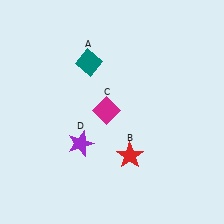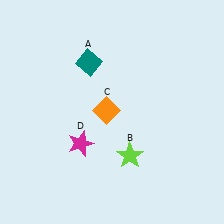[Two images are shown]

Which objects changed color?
B changed from red to lime. C changed from magenta to orange. D changed from purple to magenta.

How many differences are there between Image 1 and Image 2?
There are 3 differences between the two images.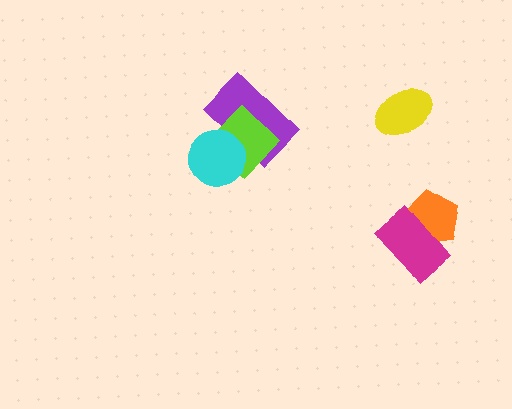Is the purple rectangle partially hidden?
Yes, it is partially covered by another shape.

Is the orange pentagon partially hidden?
Yes, it is partially covered by another shape.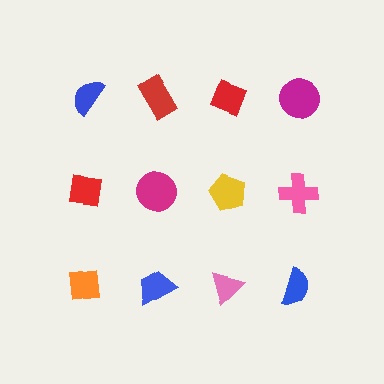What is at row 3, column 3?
A pink triangle.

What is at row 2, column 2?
A magenta circle.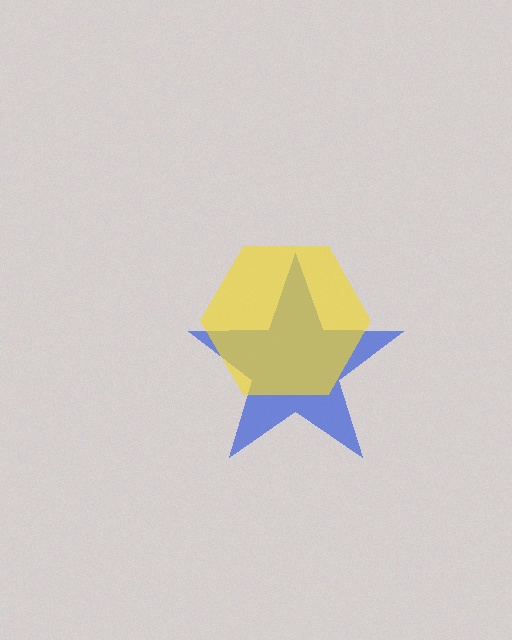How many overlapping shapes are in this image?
There are 2 overlapping shapes in the image.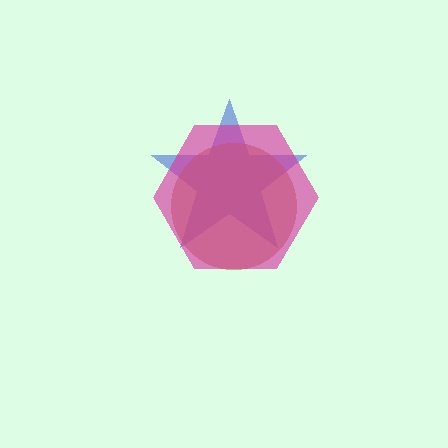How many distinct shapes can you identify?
There are 3 distinct shapes: a blue star, a brown circle, a magenta hexagon.